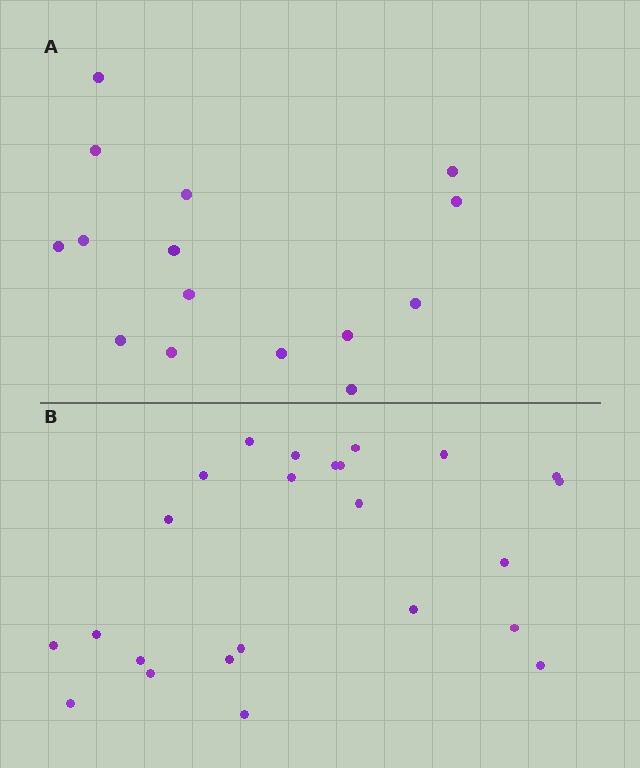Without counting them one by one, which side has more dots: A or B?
Region B (the bottom region) has more dots.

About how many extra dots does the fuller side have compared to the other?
Region B has roughly 8 or so more dots than region A.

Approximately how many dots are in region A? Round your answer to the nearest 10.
About 20 dots. (The exact count is 15, which rounds to 20.)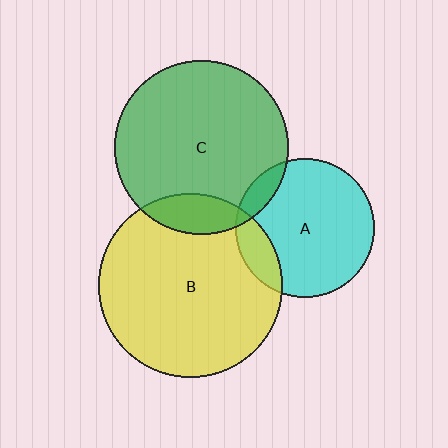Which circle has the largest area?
Circle B (yellow).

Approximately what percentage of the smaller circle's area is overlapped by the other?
Approximately 15%.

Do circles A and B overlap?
Yes.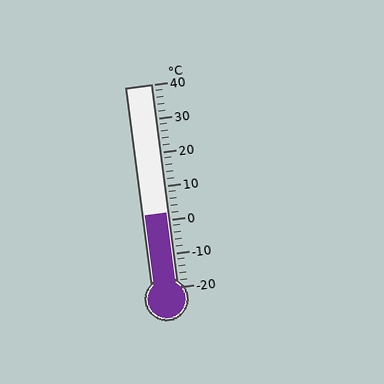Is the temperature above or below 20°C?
The temperature is below 20°C.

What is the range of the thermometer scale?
The thermometer scale ranges from -20°C to 40°C.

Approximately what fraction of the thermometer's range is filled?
The thermometer is filled to approximately 35% of its range.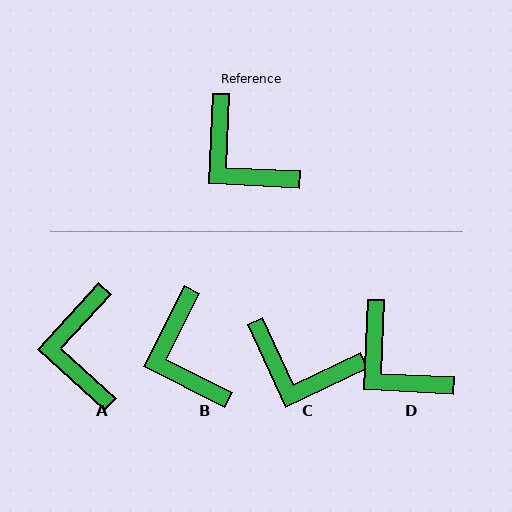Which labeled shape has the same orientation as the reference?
D.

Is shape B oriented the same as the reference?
No, it is off by about 24 degrees.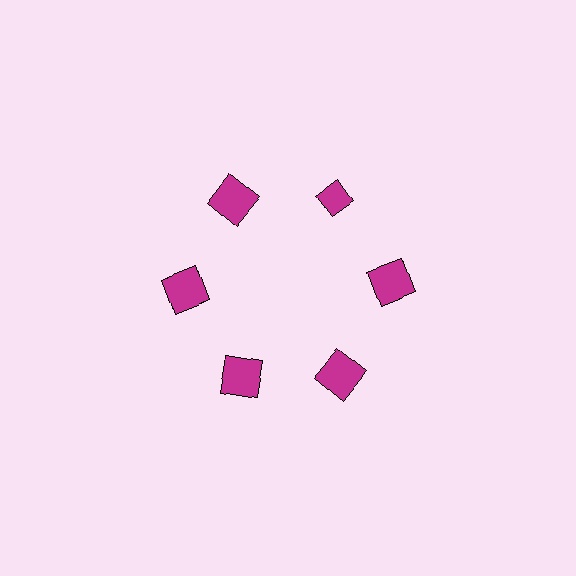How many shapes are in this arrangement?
There are 6 shapes arranged in a ring pattern.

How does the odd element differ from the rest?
It has a different shape: diamond instead of square.